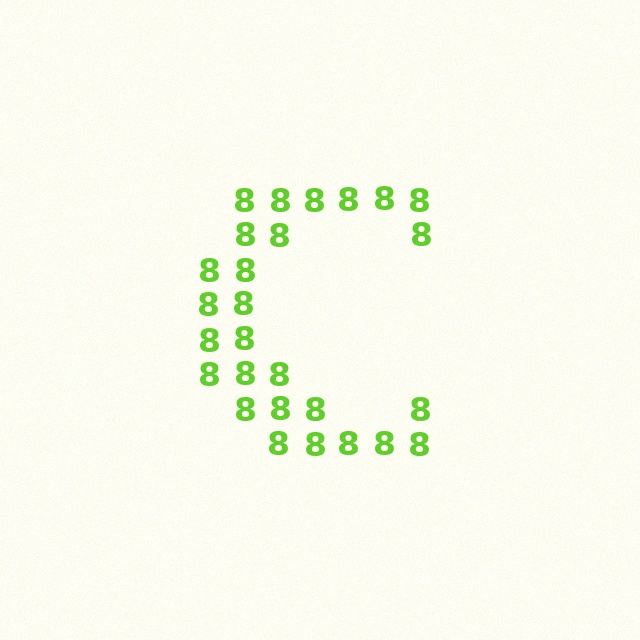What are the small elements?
The small elements are digit 8's.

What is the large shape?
The large shape is the letter C.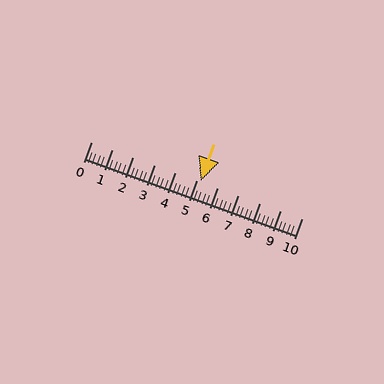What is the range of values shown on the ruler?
The ruler shows values from 0 to 10.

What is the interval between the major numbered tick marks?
The major tick marks are spaced 1 units apart.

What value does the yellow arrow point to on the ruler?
The yellow arrow points to approximately 5.2.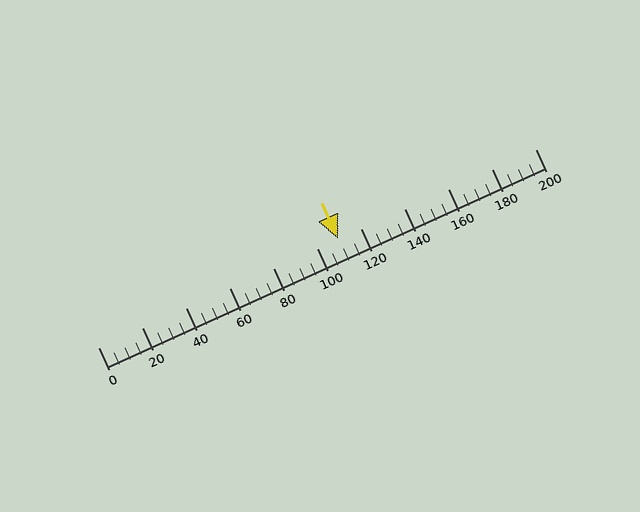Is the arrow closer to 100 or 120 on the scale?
The arrow is closer to 100.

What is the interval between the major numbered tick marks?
The major tick marks are spaced 20 units apart.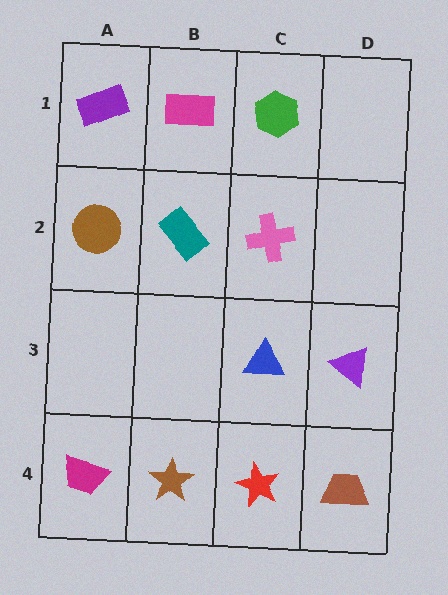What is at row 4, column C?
A red star.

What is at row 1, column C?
A green hexagon.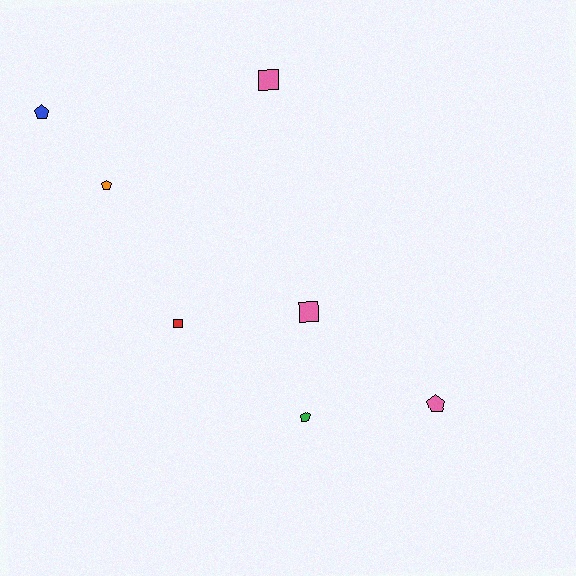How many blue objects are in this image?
There is 1 blue object.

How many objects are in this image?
There are 7 objects.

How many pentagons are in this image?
There are 4 pentagons.